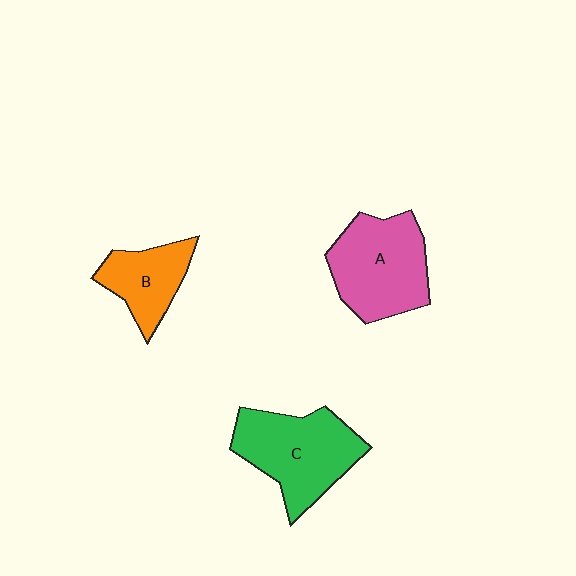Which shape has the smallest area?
Shape B (orange).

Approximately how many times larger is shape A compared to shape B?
Approximately 1.6 times.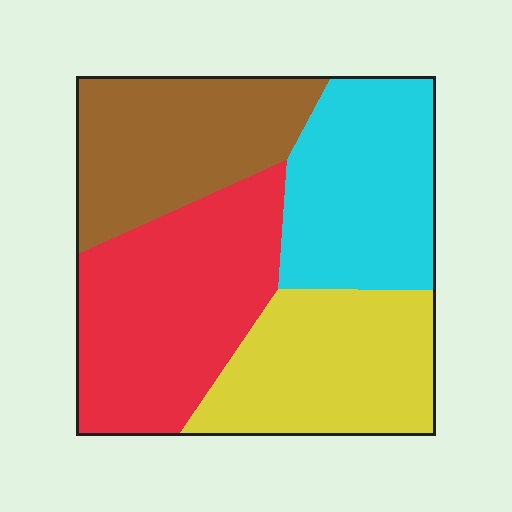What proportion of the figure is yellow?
Yellow takes up about one quarter (1/4) of the figure.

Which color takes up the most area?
Red, at roughly 30%.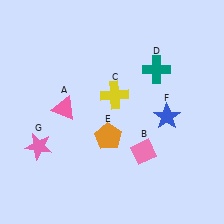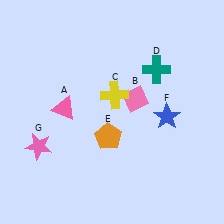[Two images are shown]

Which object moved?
The pink diamond (B) moved up.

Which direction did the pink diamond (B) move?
The pink diamond (B) moved up.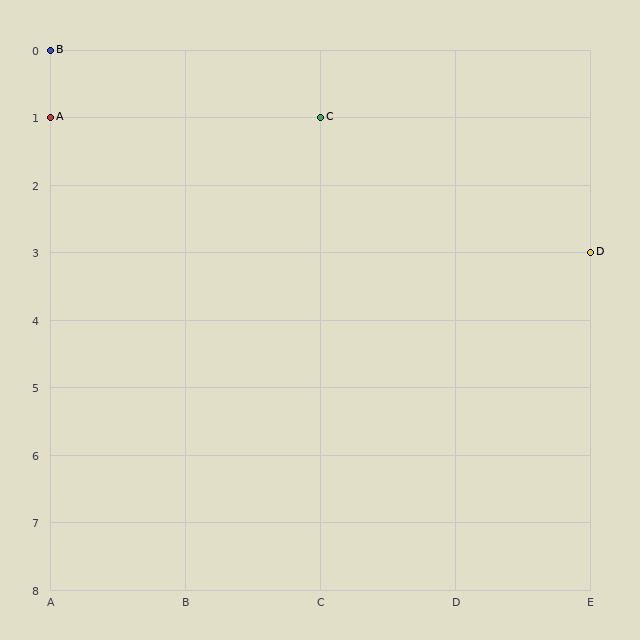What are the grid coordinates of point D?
Point D is at grid coordinates (E, 3).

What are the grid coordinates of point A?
Point A is at grid coordinates (A, 1).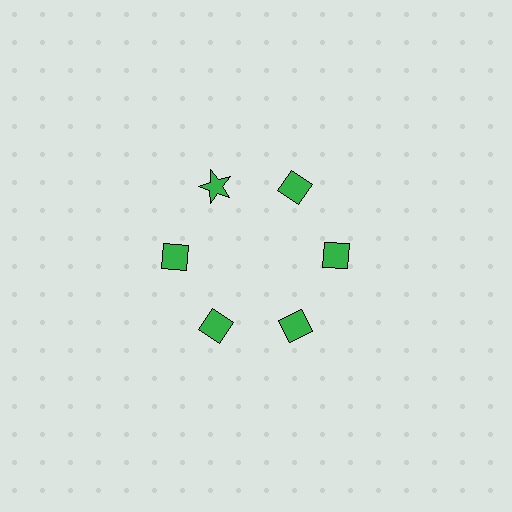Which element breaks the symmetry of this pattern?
The green star at roughly the 11 o'clock position breaks the symmetry. All other shapes are green diamonds.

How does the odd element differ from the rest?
It has a different shape: star instead of diamond.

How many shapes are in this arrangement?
There are 6 shapes arranged in a ring pattern.